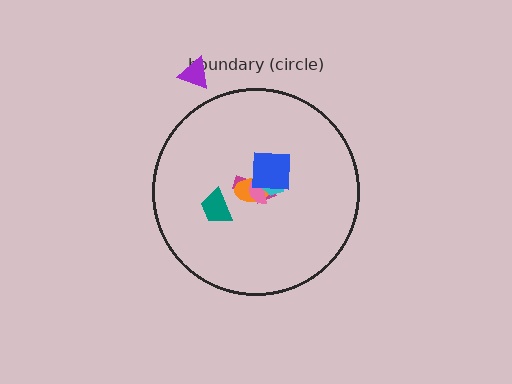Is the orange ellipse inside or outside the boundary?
Inside.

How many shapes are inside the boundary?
6 inside, 1 outside.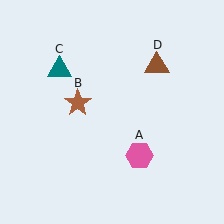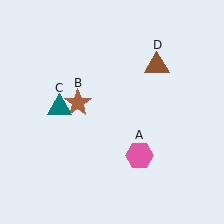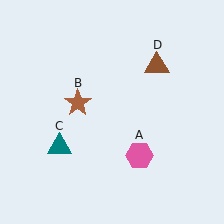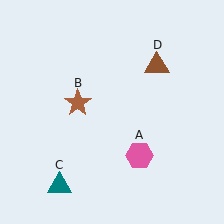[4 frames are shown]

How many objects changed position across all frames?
1 object changed position: teal triangle (object C).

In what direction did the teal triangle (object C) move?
The teal triangle (object C) moved down.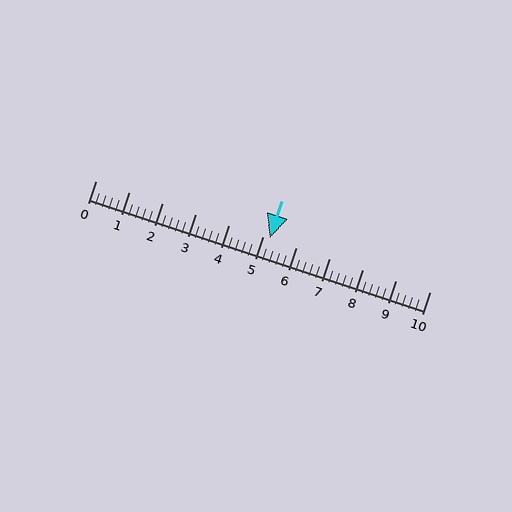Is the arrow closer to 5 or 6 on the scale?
The arrow is closer to 5.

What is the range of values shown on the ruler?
The ruler shows values from 0 to 10.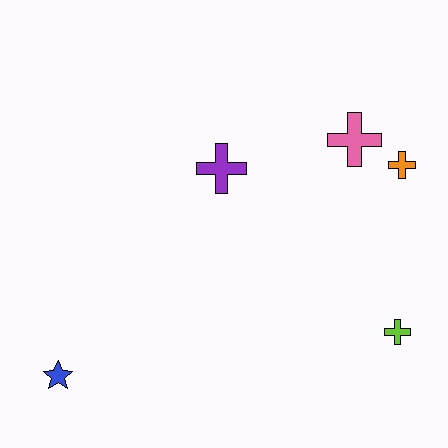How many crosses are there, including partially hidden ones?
There are 4 crosses.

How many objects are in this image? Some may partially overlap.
There are 5 objects.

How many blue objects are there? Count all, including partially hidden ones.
There is 1 blue object.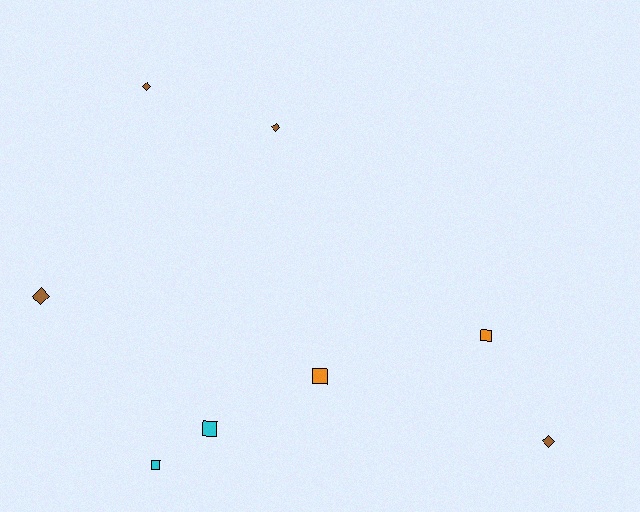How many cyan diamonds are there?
There are no cyan diamonds.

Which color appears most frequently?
Brown, with 4 objects.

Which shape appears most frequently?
Square, with 4 objects.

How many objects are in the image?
There are 8 objects.